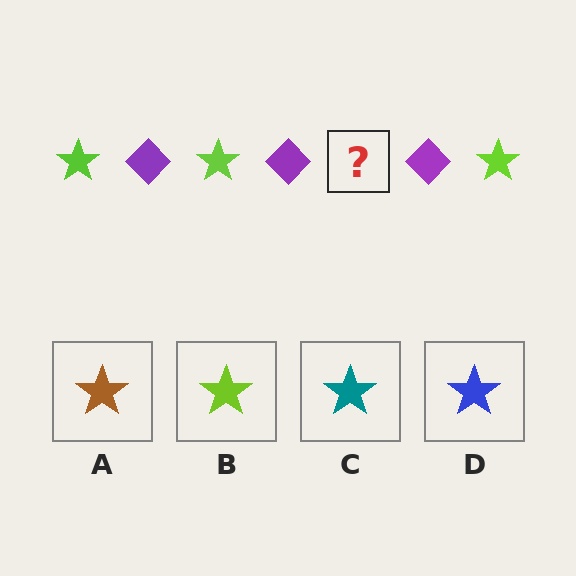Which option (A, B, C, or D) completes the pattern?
B.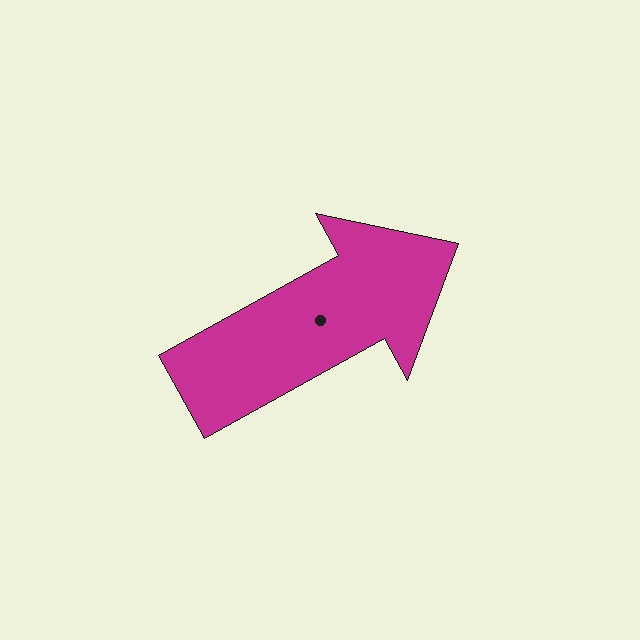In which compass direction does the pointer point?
Northeast.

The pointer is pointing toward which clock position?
Roughly 2 o'clock.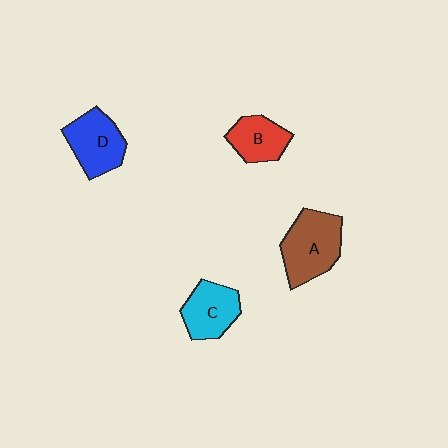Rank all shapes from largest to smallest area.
From largest to smallest: A (brown), D (blue), C (cyan), B (red).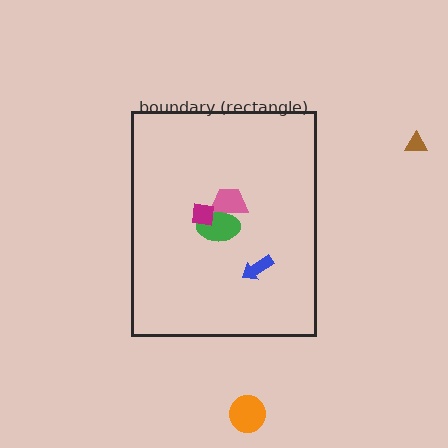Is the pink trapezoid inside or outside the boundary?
Inside.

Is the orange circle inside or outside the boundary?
Outside.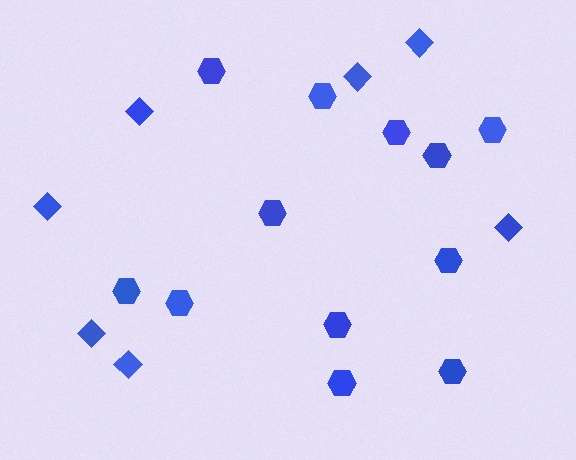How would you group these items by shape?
There are 2 groups: one group of diamonds (7) and one group of hexagons (12).